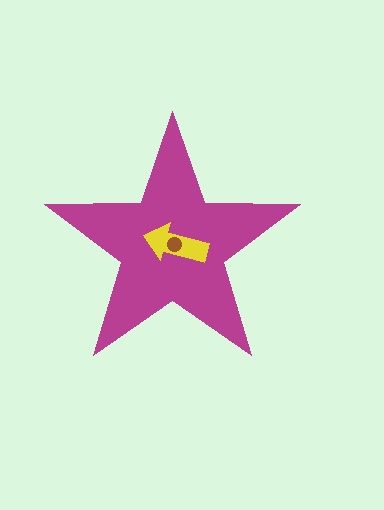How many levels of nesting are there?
3.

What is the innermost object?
The brown circle.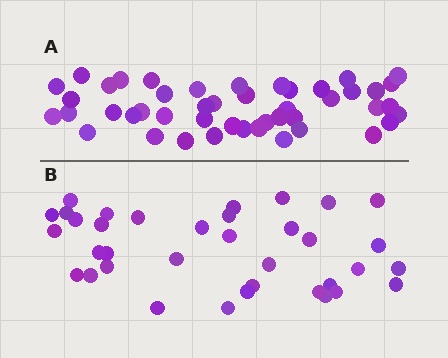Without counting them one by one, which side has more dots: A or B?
Region A (the top region) has more dots.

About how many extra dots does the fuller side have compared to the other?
Region A has roughly 10 or so more dots than region B.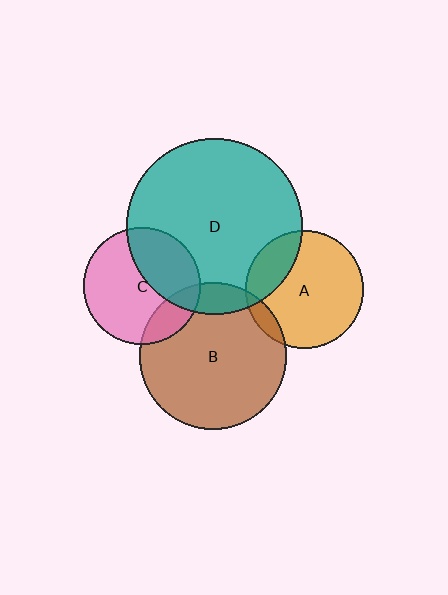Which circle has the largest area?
Circle D (teal).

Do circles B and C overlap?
Yes.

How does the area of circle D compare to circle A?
Approximately 2.2 times.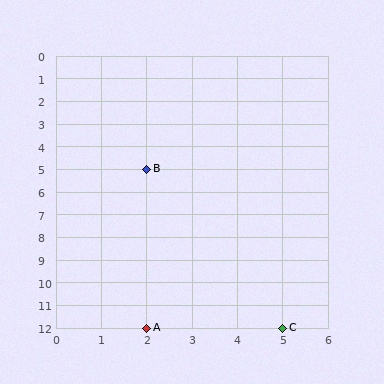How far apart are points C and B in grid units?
Points C and B are 3 columns and 7 rows apart (about 7.6 grid units diagonally).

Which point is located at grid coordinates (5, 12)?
Point C is at (5, 12).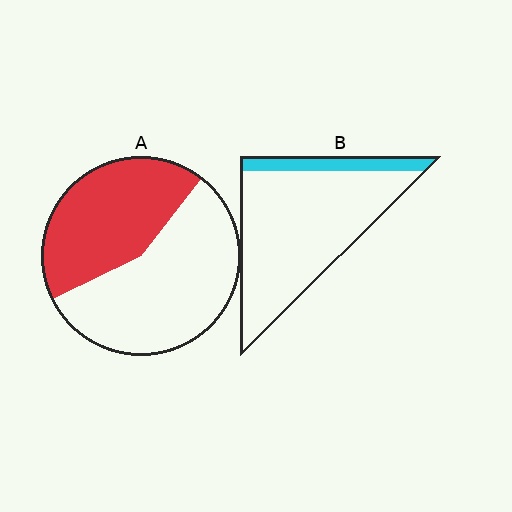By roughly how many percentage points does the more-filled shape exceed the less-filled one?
By roughly 30 percentage points (A over B).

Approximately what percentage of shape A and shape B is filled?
A is approximately 45% and B is approximately 15%.